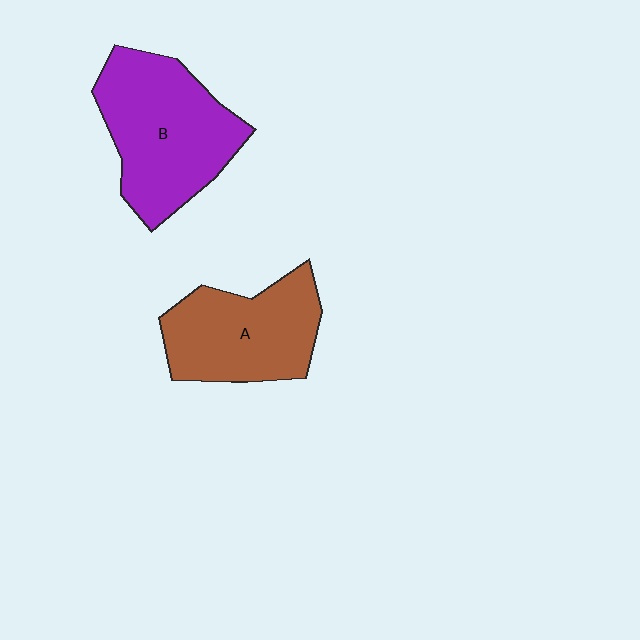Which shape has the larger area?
Shape B (purple).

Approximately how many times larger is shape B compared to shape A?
Approximately 1.2 times.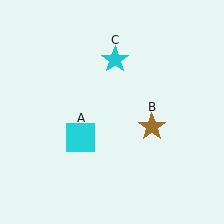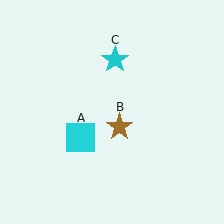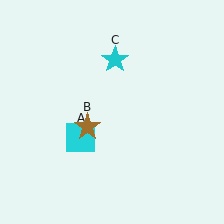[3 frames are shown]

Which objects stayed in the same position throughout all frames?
Cyan square (object A) and cyan star (object C) remained stationary.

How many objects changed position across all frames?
1 object changed position: brown star (object B).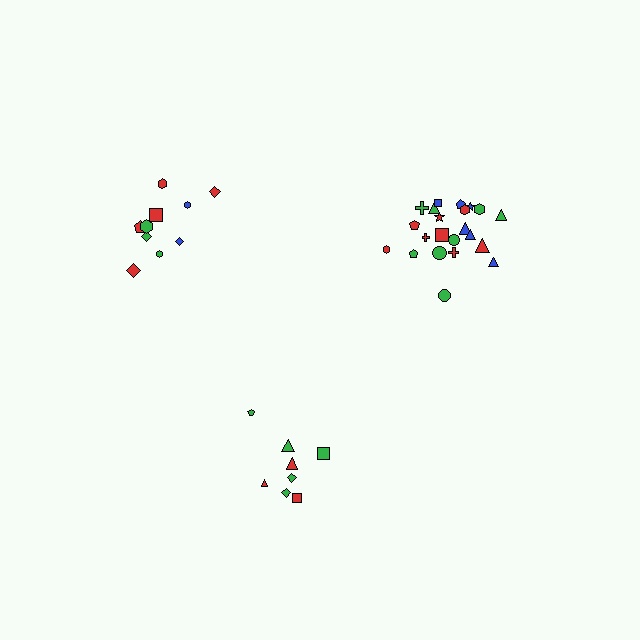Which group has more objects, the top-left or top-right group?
The top-right group.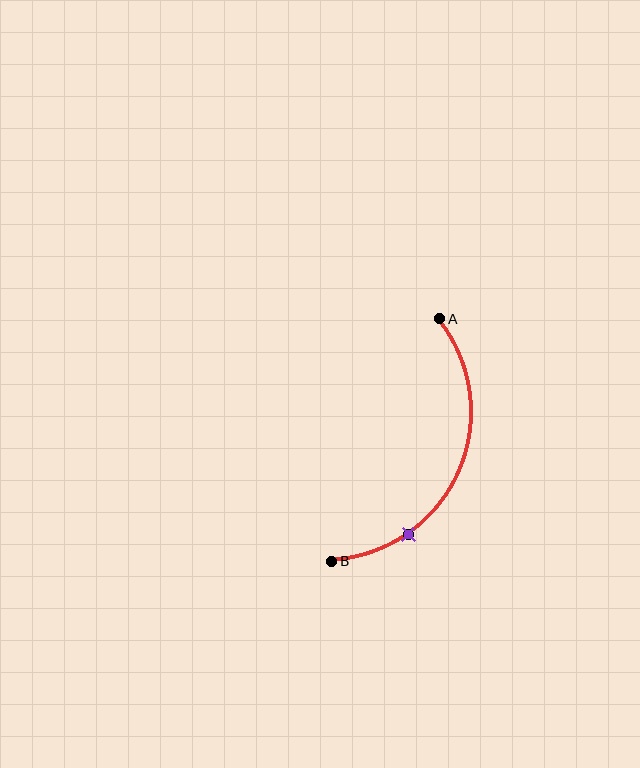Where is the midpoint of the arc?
The arc midpoint is the point on the curve farthest from the straight line joining A and B. It sits to the right of that line.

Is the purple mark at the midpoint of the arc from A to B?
No. The purple mark lies on the arc but is closer to endpoint B. The arc midpoint would be at the point on the curve equidistant along the arc from both A and B.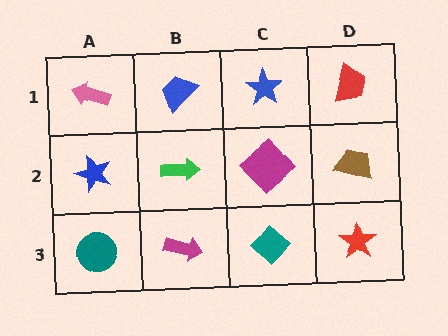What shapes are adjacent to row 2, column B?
A blue trapezoid (row 1, column B), a magenta arrow (row 3, column B), a blue star (row 2, column A), a magenta diamond (row 2, column C).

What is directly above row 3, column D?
A brown trapezoid.